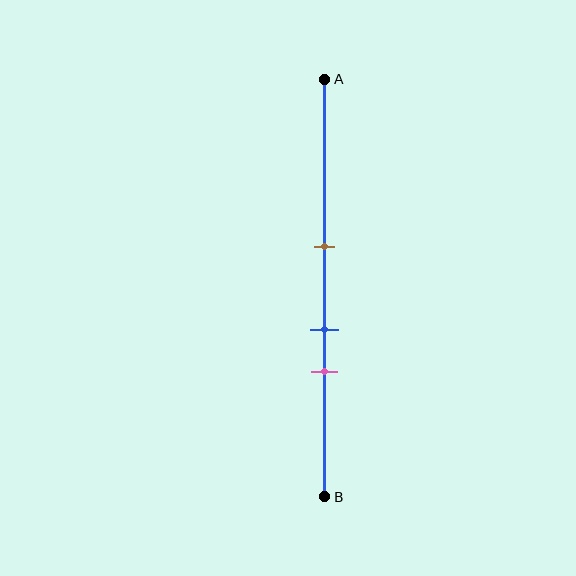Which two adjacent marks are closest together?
The blue and pink marks are the closest adjacent pair.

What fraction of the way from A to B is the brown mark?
The brown mark is approximately 40% (0.4) of the way from A to B.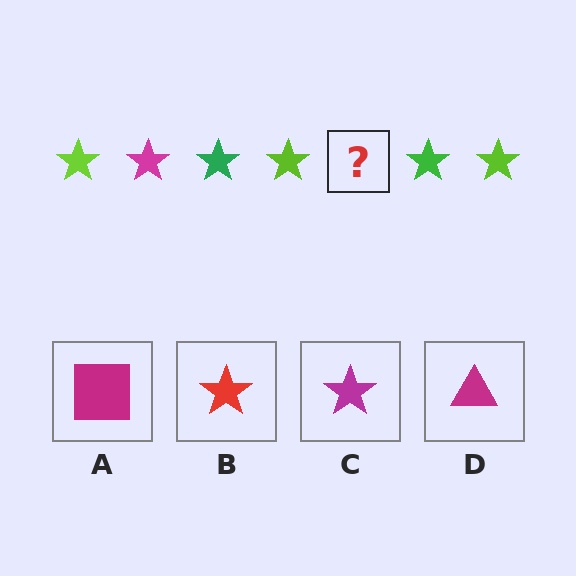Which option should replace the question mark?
Option C.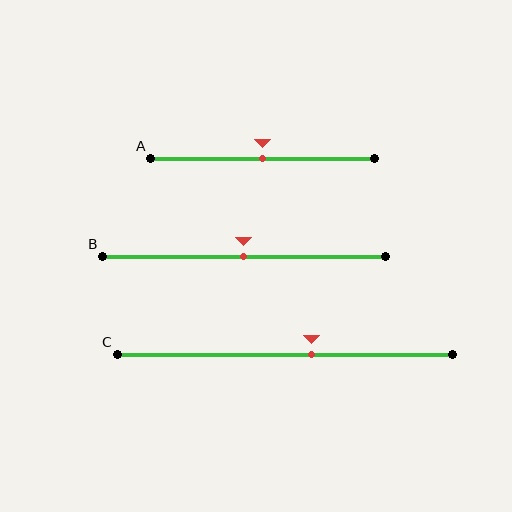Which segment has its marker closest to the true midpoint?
Segment A has its marker closest to the true midpoint.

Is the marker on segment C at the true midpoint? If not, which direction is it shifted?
No, the marker on segment C is shifted to the right by about 8% of the segment length.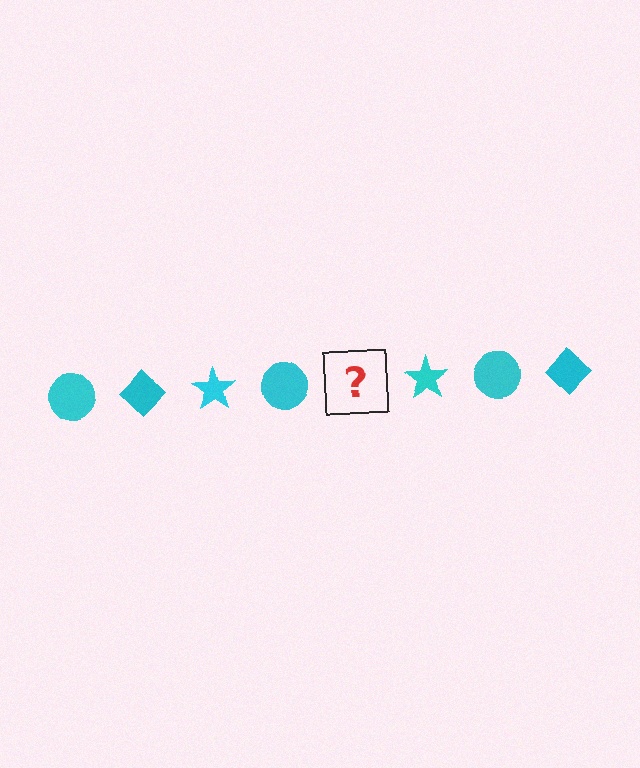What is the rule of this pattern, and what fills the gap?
The rule is that the pattern cycles through circle, diamond, star shapes in cyan. The gap should be filled with a cyan diamond.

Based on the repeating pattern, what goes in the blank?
The blank should be a cyan diamond.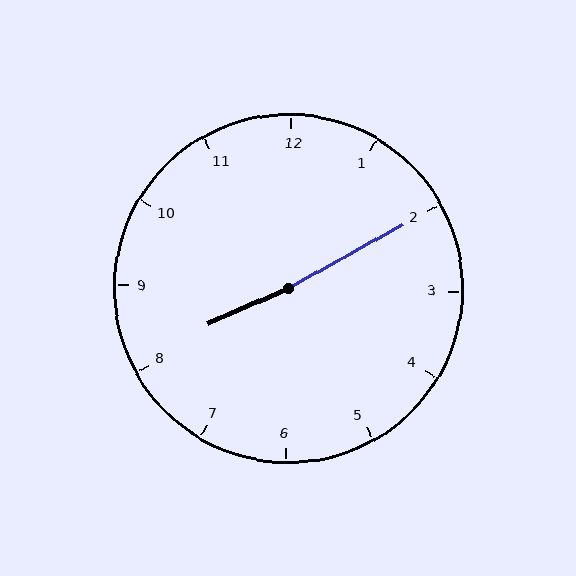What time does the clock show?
8:10.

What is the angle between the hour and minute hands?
Approximately 175 degrees.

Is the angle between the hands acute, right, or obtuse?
It is obtuse.